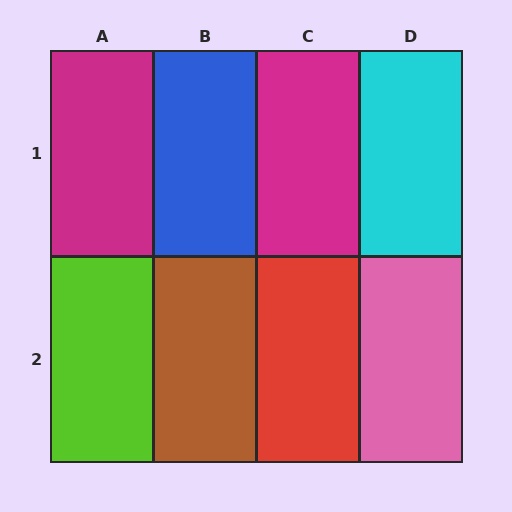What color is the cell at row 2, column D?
Pink.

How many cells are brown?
1 cell is brown.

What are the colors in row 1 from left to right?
Magenta, blue, magenta, cyan.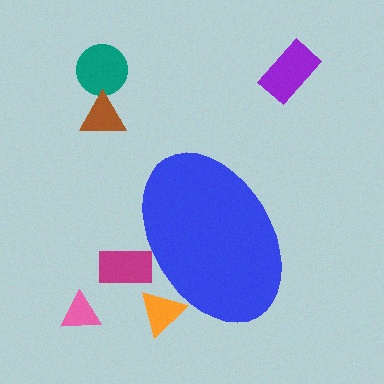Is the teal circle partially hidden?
No, the teal circle is fully visible.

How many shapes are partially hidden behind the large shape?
2 shapes are partially hidden.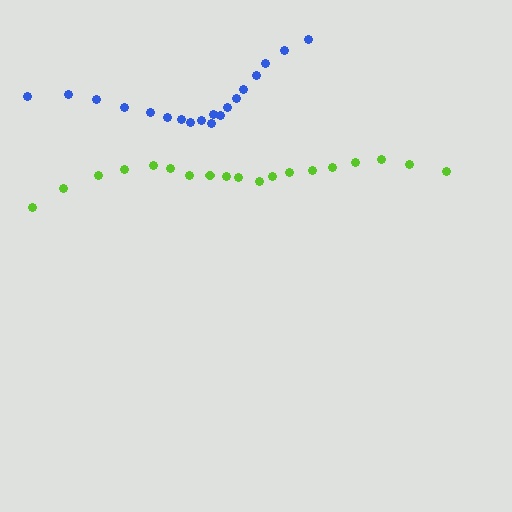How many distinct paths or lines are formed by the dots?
There are 2 distinct paths.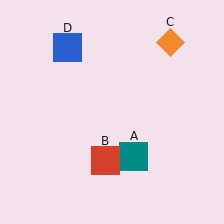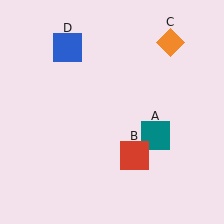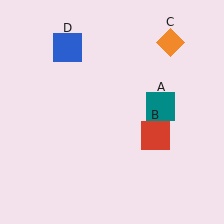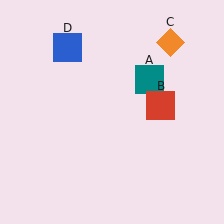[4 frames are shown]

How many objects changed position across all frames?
2 objects changed position: teal square (object A), red square (object B).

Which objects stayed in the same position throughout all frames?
Orange diamond (object C) and blue square (object D) remained stationary.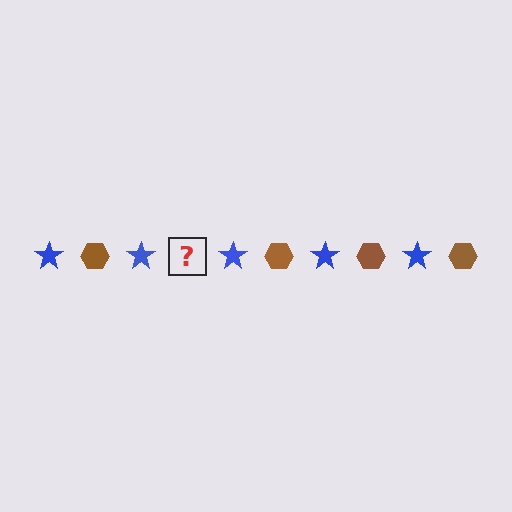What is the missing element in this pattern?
The missing element is a brown hexagon.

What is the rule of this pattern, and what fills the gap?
The rule is that the pattern alternates between blue star and brown hexagon. The gap should be filled with a brown hexagon.